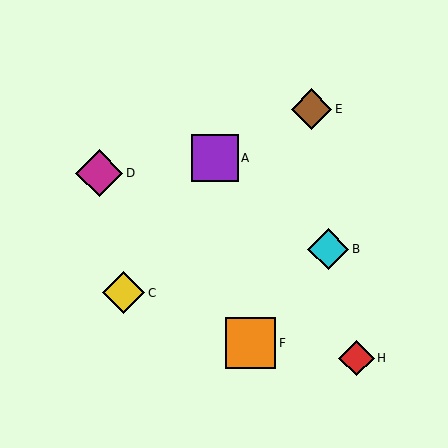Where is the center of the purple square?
The center of the purple square is at (215, 158).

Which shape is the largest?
The orange square (labeled F) is the largest.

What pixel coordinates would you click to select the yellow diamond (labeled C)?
Click at (124, 293) to select the yellow diamond C.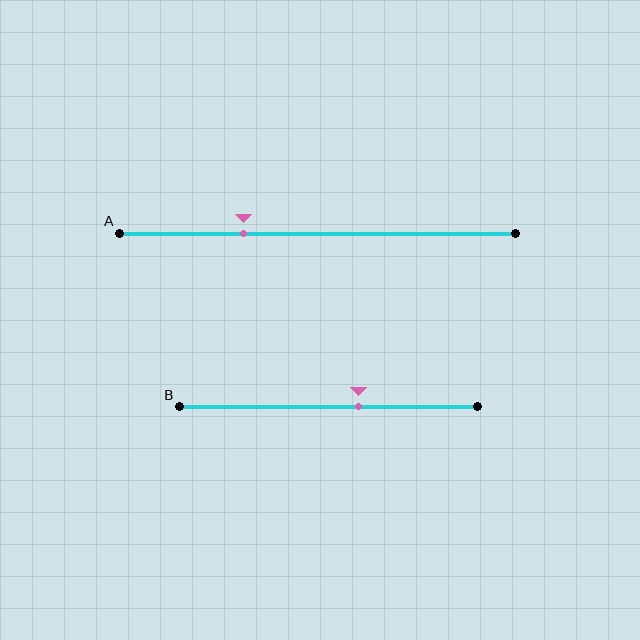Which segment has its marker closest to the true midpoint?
Segment B has its marker closest to the true midpoint.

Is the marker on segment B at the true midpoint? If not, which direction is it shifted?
No, the marker on segment B is shifted to the right by about 10% of the segment length.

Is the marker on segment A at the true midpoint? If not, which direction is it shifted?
No, the marker on segment A is shifted to the left by about 19% of the segment length.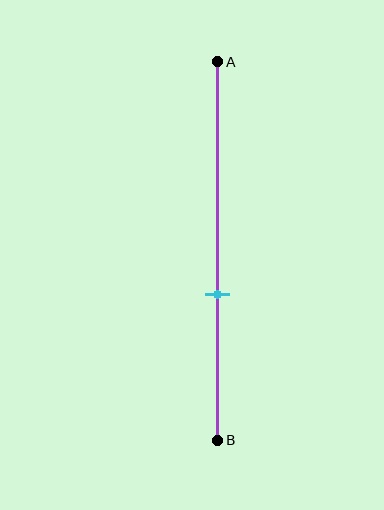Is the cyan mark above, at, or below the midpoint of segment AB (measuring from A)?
The cyan mark is below the midpoint of segment AB.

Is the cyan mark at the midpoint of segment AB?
No, the mark is at about 60% from A, not at the 50% midpoint.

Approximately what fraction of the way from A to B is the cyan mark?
The cyan mark is approximately 60% of the way from A to B.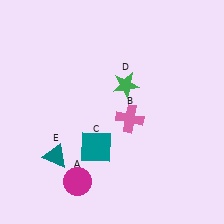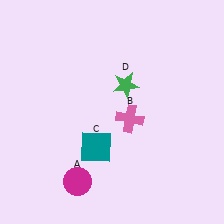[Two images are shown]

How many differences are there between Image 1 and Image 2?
There is 1 difference between the two images.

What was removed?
The teal triangle (E) was removed in Image 2.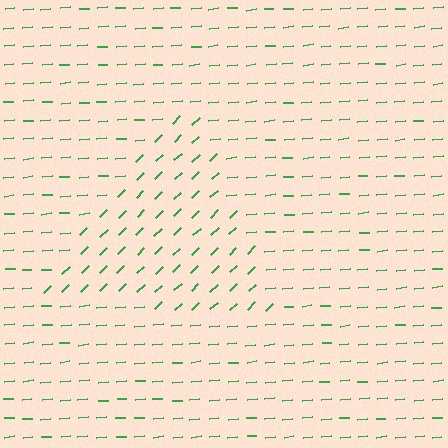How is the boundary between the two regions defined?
The boundary is defined purely by a change in line orientation (approximately 38 degrees difference). All lines are the same color and thickness.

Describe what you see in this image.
The image is filled with small green line segments. A triangle region in the image has lines oriented differently from the surrounding lines, creating a visible texture boundary.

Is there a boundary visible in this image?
Yes, there is a texture boundary formed by a change in line orientation.